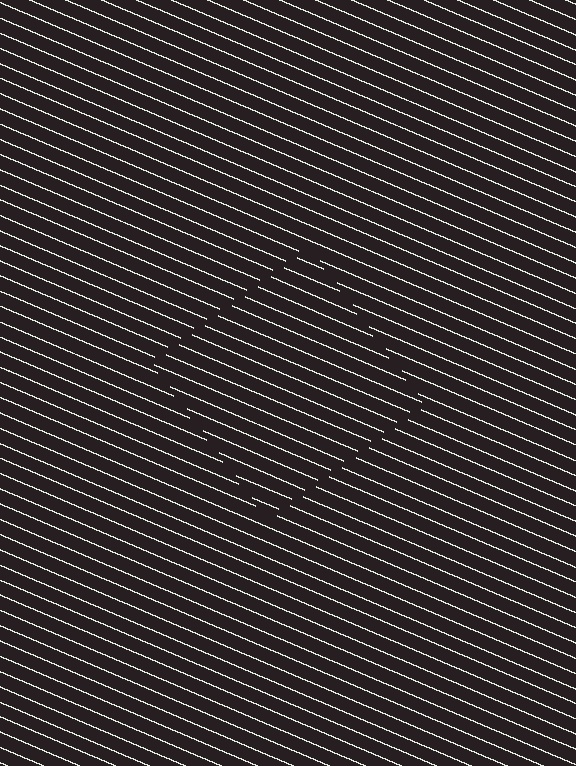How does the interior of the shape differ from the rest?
The interior of the shape contains the same grating, shifted by half a period — the contour is defined by the phase discontinuity where line-ends from the inner and outer gratings abut.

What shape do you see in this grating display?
An illusory square. The interior of the shape contains the same grating, shifted by half a period — the contour is defined by the phase discontinuity where line-ends from the inner and outer gratings abut.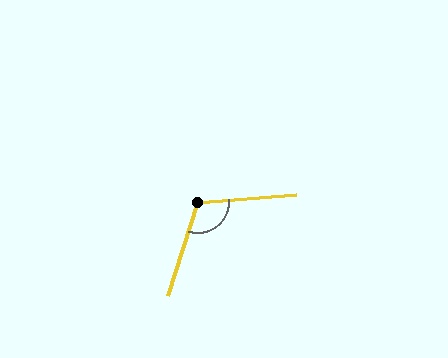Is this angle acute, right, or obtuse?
It is obtuse.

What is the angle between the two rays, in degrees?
Approximately 112 degrees.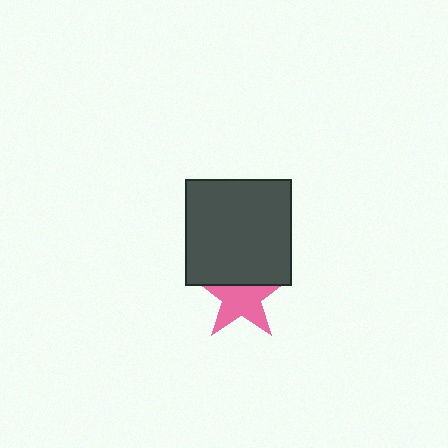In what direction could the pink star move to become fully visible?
The pink star could move down. That would shift it out from behind the dark gray square entirely.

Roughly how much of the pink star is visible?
Most of it is visible (roughly 67%).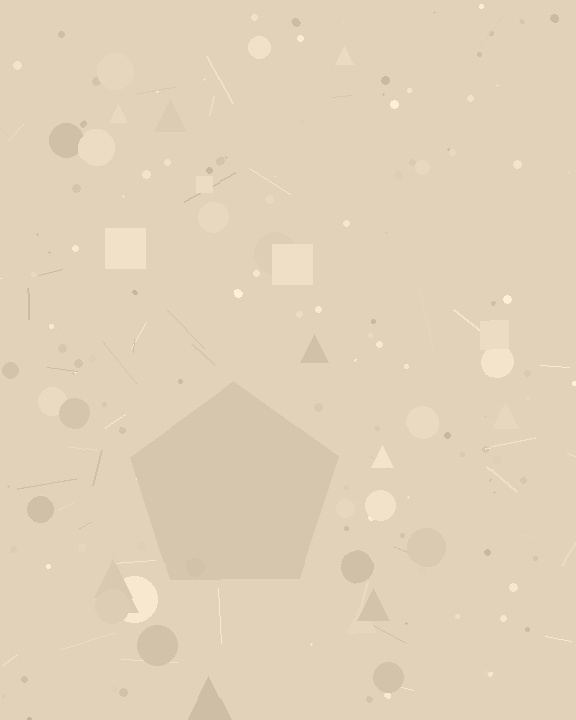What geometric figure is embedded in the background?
A pentagon is embedded in the background.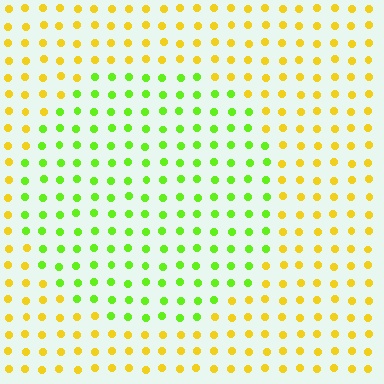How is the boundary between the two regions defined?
The boundary is defined purely by a slight shift in hue (about 49 degrees). Spacing, size, and orientation are identical on both sides.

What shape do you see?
I see a circle.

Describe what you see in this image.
The image is filled with small yellow elements in a uniform arrangement. A circle-shaped region is visible where the elements are tinted to a slightly different hue, forming a subtle color boundary.